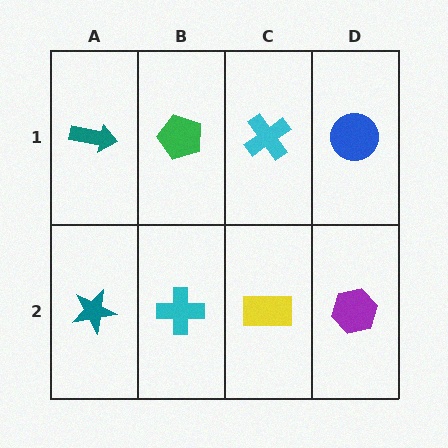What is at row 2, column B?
A cyan cross.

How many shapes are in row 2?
4 shapes.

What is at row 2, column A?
A teal star.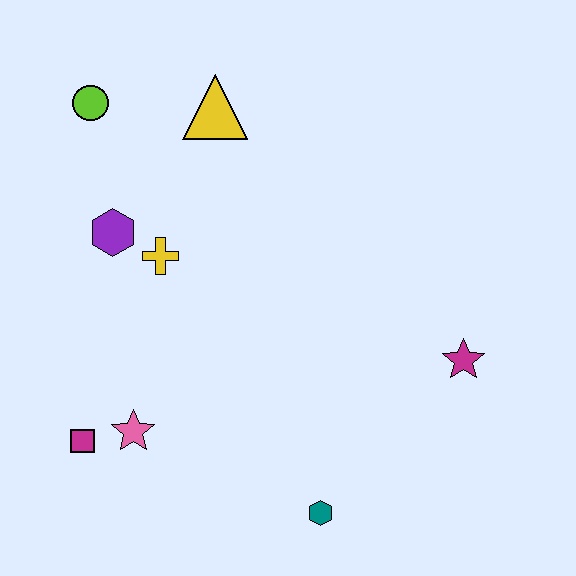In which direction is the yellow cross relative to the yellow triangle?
The yellow cross is below the yellow triangle.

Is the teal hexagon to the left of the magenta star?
Yes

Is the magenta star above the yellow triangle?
No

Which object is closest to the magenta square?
The pink star is closest to the magenta square.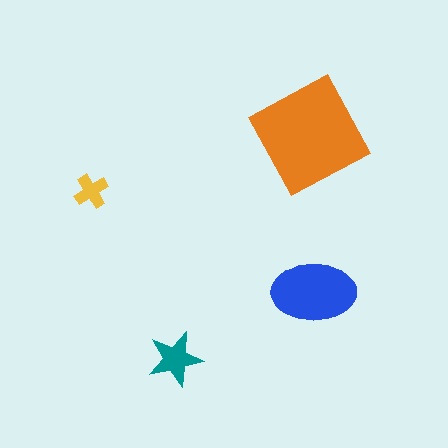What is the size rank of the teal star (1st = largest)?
3rd.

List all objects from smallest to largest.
The yellow cross, the teal star, the blue ellipse, the orange diamond.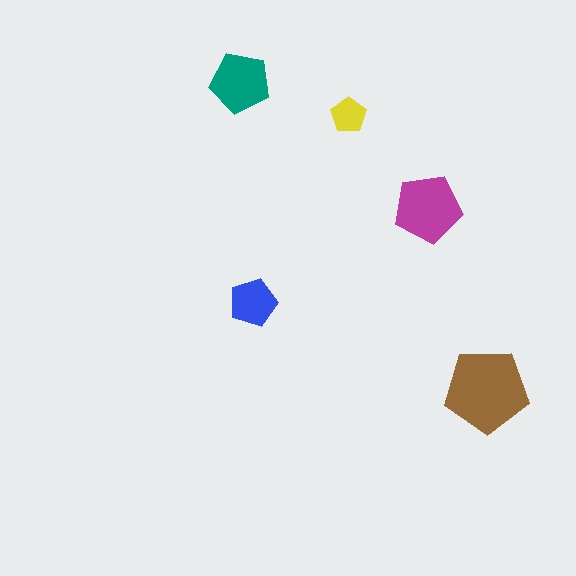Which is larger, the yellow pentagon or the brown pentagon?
The brown one.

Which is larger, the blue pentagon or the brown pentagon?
The brown one.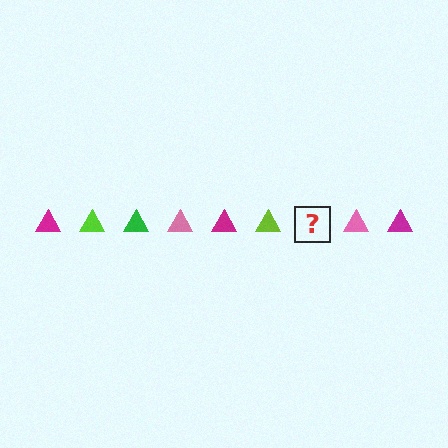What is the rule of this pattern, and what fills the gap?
The rule is that the pattern cycles through magenta, lime, green, pink triangles. The gap should be filled with a green triangle.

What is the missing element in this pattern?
The missing element is a green triangle.